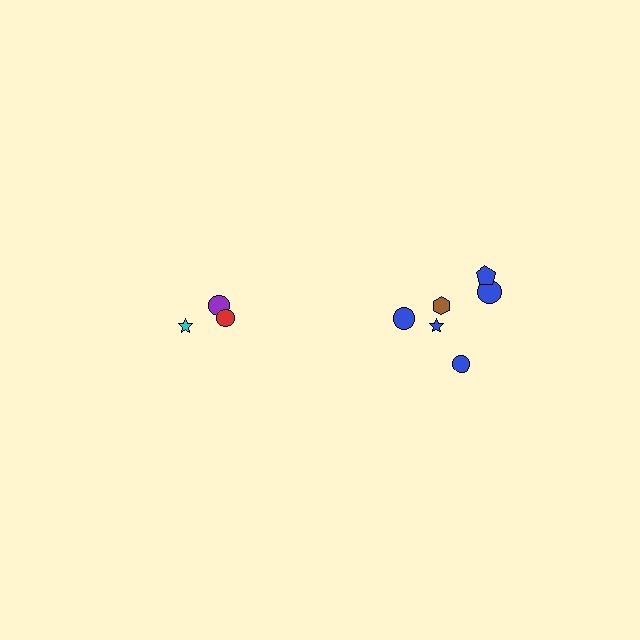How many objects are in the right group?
There are 6 objects.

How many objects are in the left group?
There are 3 objects.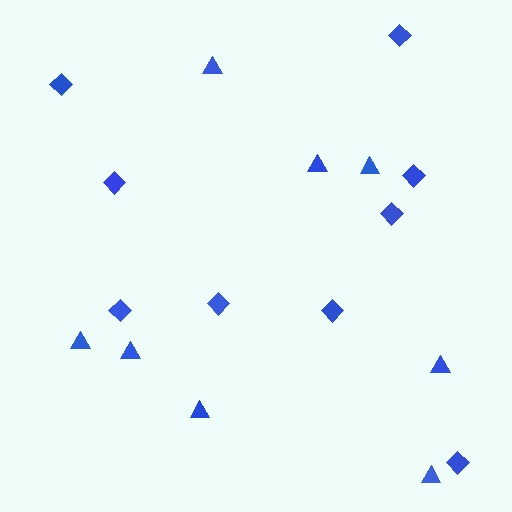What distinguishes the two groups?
There are 2 groups: one group of triangles (8) and one group of diamonds (9).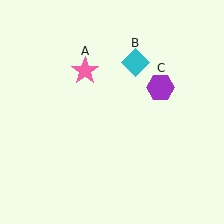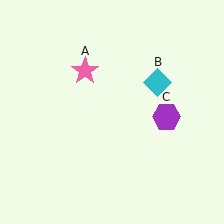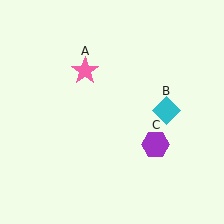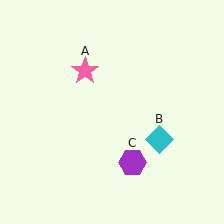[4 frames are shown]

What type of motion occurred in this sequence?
The cyan diamond (object B), purple hexagon (object C) rotated clockwise around the center of the scene.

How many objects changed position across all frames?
2 objects changed position: cyan diamond (object B), purple hexagon (object C).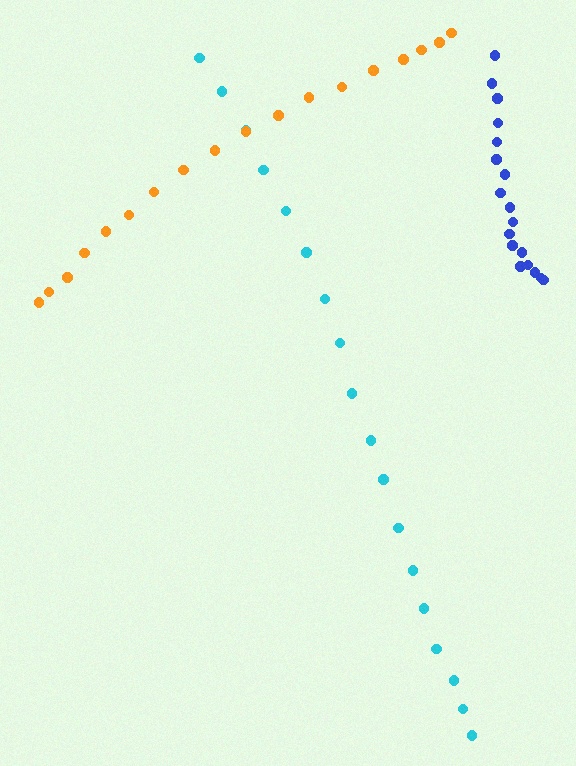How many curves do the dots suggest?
There are 3 distinct paths.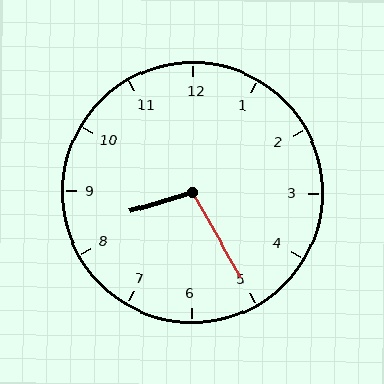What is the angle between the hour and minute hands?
Approximately 102 degrees.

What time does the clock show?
8:25.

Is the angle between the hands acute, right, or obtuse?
It is obtuse.